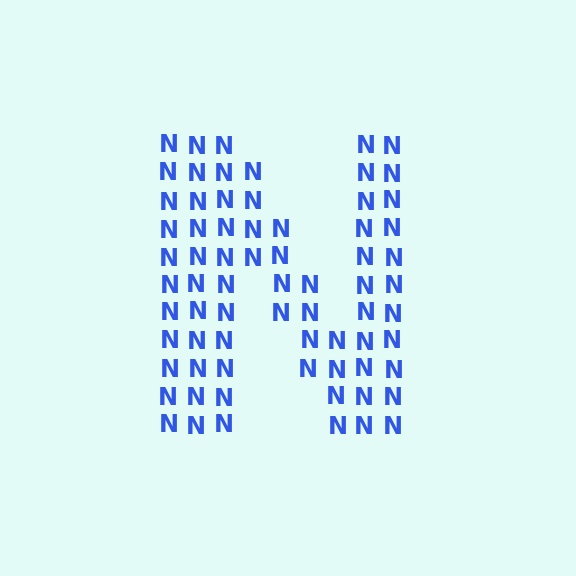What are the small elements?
The small elements are letter N's.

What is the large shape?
The large shape is the letter N.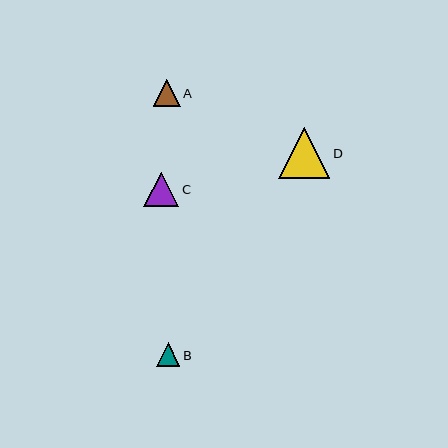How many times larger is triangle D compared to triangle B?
Triangle D is approximately 2.2 times the size of triangle B.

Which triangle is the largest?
Triangle D is the largest with a size of approximately 51 pixels.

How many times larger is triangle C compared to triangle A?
Triangle C is approximately 1.3 times the size of triangle A.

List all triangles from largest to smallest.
From largest to smallest: D, C, A, B.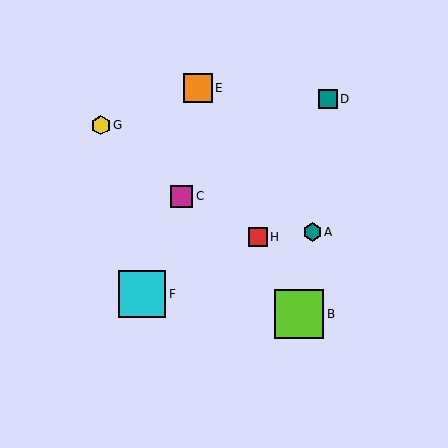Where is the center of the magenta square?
The center of the magenta square is at (181, 196).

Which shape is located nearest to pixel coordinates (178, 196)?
The magenta square (labeled C) at (181, 196) is nearest to that location.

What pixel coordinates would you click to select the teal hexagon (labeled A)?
Click at (312, 232) to select the teal hexagon A.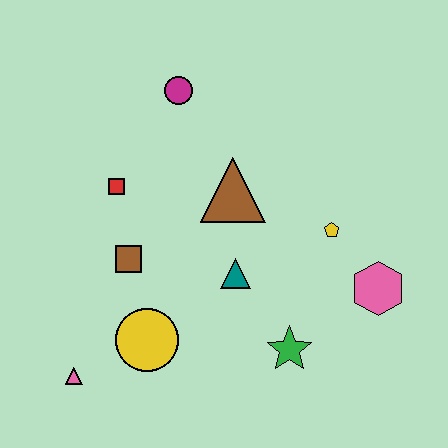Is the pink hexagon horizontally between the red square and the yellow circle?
No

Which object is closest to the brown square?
The red square is closest to the brown square.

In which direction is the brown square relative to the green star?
The brown square is to the left of the green star.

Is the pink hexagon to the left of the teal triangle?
No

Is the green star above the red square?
No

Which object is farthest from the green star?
The magenta circle is farthest from the green star.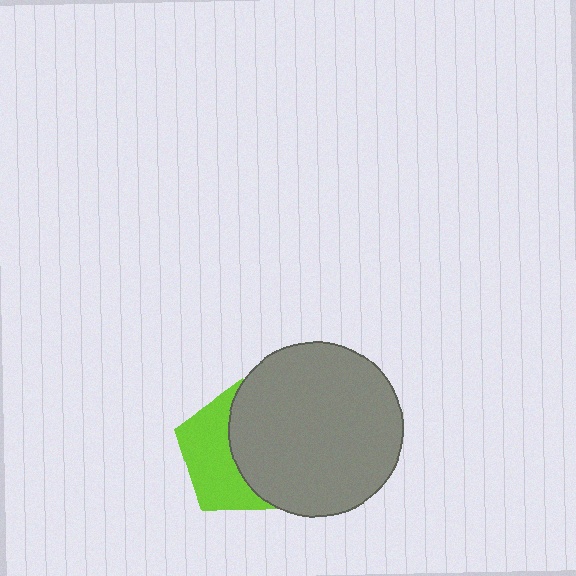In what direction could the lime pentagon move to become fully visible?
The lime pentagon could move left. That would shift it out from behind the gray circle entirely.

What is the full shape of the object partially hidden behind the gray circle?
The partially hidden object is a lime pentagon.